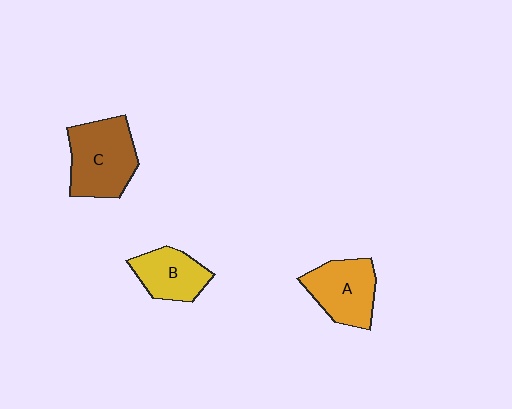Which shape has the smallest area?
Shape B (yellow).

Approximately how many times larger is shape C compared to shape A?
Approximately 1.2 times.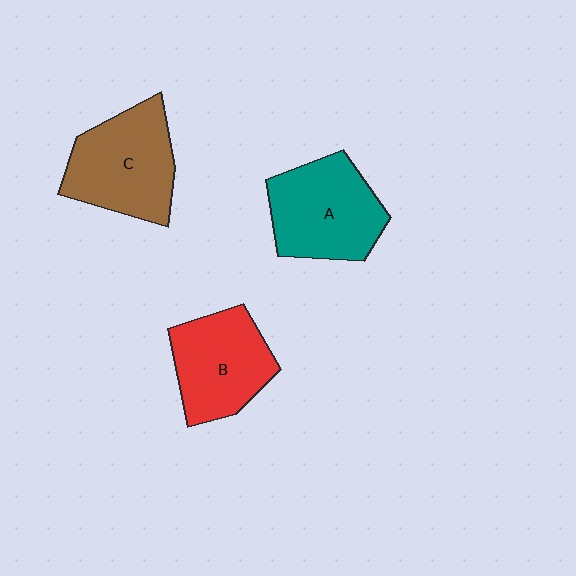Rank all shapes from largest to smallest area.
From largest to smallest: C (brown), A (teal), B (red).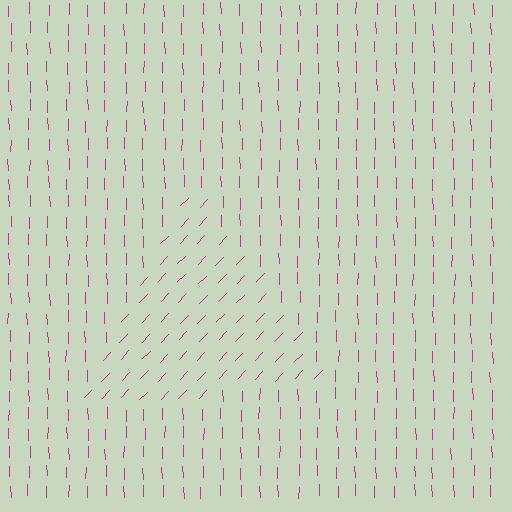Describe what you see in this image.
The image is filled with small magenta line segments. A triangle region in the image has lines oriented differently from the surrounding lines, creating a visible texture boundary.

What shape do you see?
I see a triangle.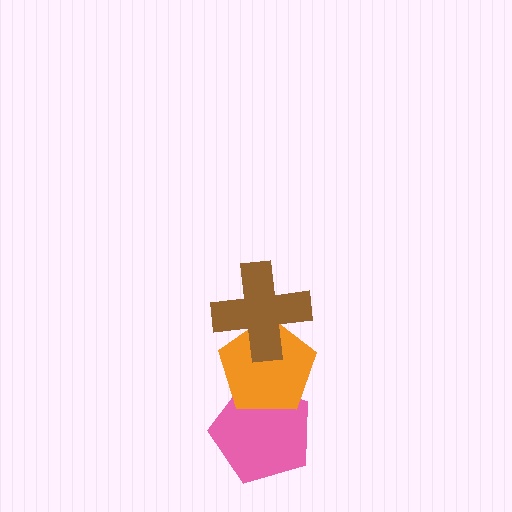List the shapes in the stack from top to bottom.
From top to bottom: the brown cross, the orange pentagon, the pink pentagon.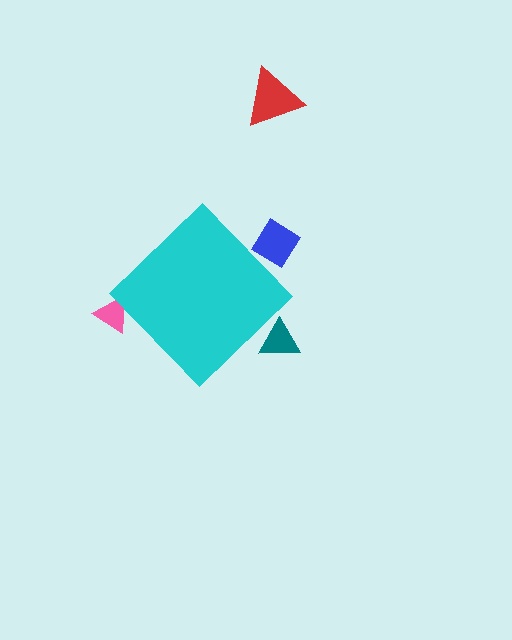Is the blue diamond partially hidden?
Yes, the blue diamond is partially hidden behind the cyan diamond.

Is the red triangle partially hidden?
No, the red triangle is fully visible.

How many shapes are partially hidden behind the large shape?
3 shapes are partially hidden.